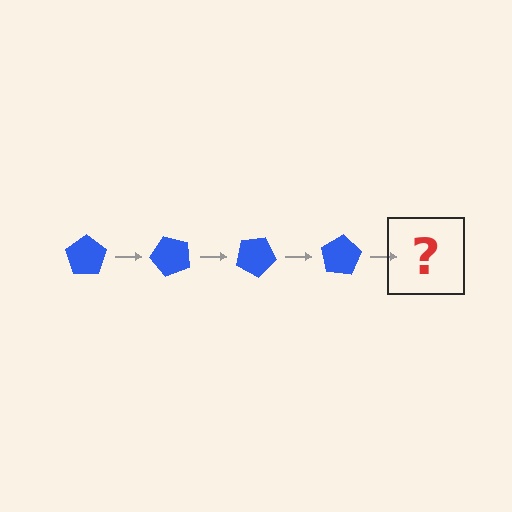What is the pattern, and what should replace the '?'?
The pattern is that the pentagon rotates 50 degrees each step. The '?' should be a blue pentagon rotated 200 degrees.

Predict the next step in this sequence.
The next step is a blue pentagon rotated 200 degrees.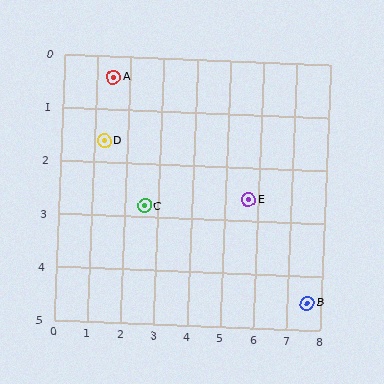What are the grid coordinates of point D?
Point D is at approximately (1.3, 1.6).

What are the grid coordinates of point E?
Point E is at approximately (5.7, 2.6).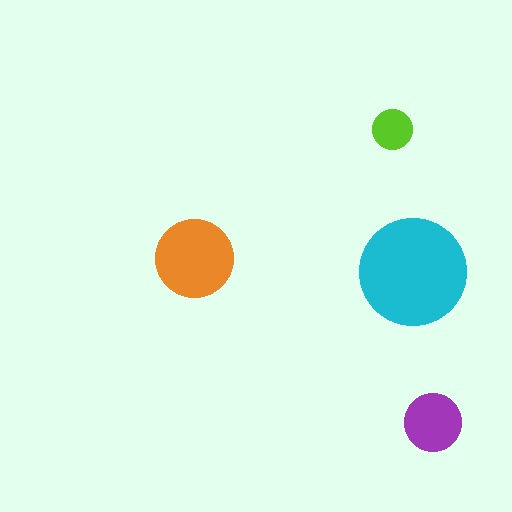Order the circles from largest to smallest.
the cyan one, the orange one, the purple one, the lime one.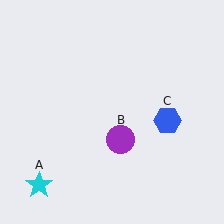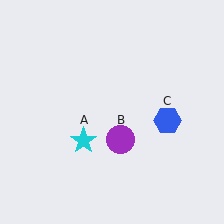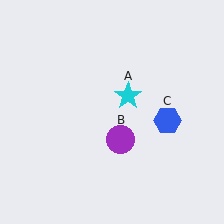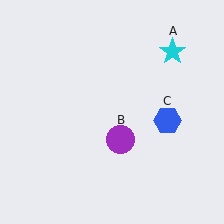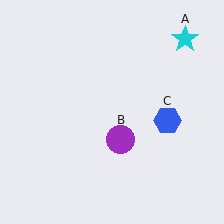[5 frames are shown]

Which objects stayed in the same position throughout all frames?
Purple circle (object B) and blue hexagon (object C) remained stationary.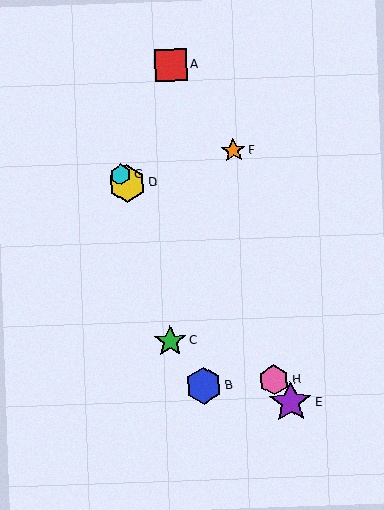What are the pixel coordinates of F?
Object F is at (233, 150).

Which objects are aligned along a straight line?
Objects D, E, G, H are aligned along a straight line.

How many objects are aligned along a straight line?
4 objects (D, E, G, H) are aligned along a straight line.